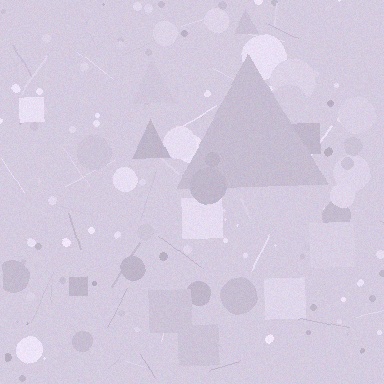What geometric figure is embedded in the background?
A triangle is embedded in the background.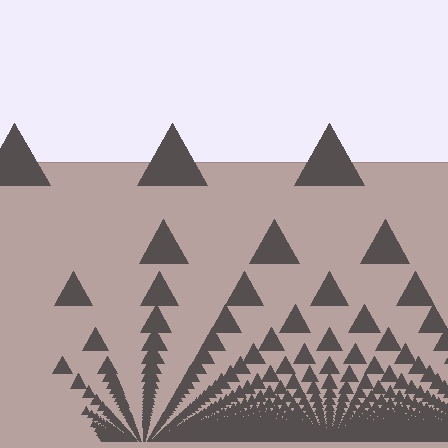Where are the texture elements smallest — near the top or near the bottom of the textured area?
Near the bottom.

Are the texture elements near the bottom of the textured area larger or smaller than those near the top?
Smaller. The gradient is inverted — elements near the bottom are smaller and denser.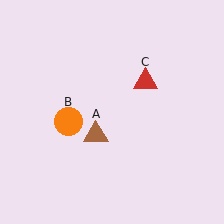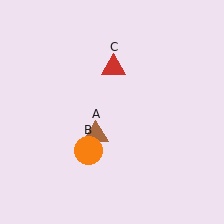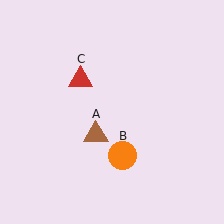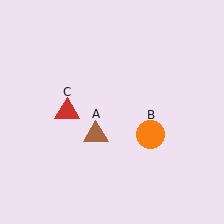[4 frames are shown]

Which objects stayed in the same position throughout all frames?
Brown triangle (object A) remained stationary.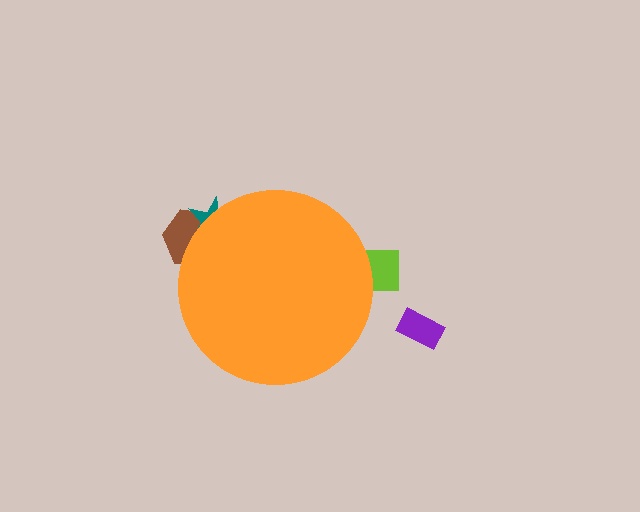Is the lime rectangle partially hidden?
Yes, the lime rectangle is partially hidden behind the orange circle.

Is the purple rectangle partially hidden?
No, the purple rectangle is fully visible.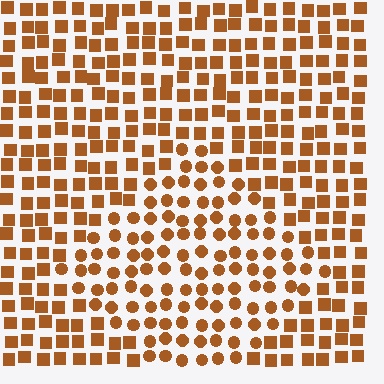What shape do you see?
I see a diamond.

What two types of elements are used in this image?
The image uses circles inside the diamond region and squares outside it.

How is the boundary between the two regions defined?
The boundary is defined by a change in element shape: circles inside vs. squares outside. All elements share the same color and spacing.